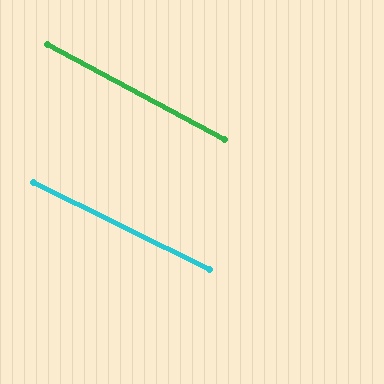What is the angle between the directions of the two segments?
Approximately 2 degrees.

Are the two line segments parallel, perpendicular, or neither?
Parallel — their directions differ by only 1.9°.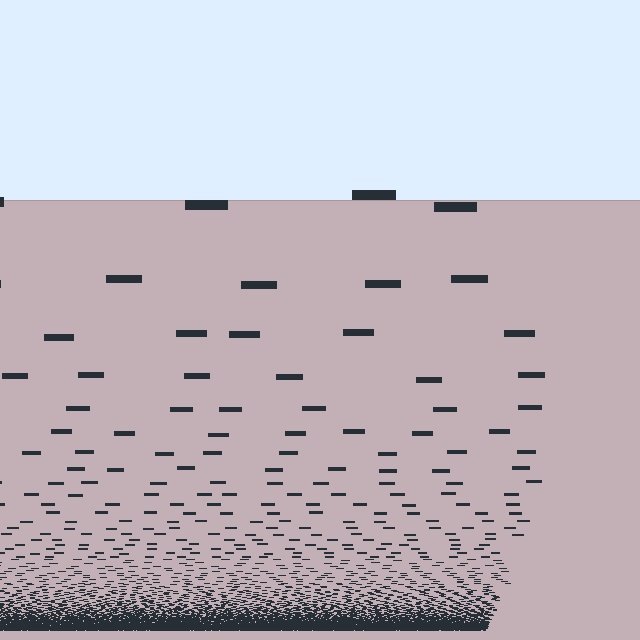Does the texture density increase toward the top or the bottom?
Density increases toward the bottom.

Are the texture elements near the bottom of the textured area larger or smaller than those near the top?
Smaller. The gradient is inverted — elements near the bottom are smaller and denser.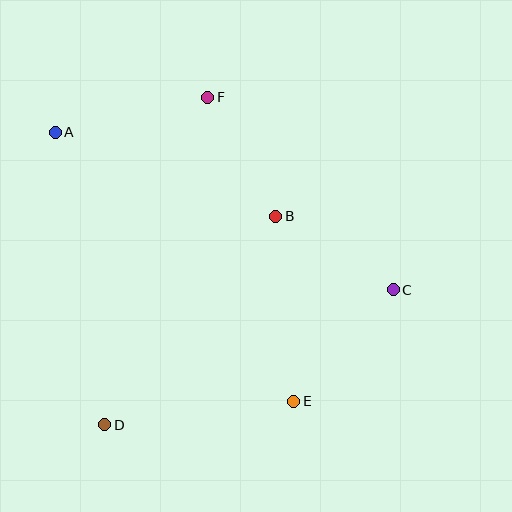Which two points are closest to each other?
Points B and F are closest to each other.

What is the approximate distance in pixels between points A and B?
The distance between A and B is approximately 236 pixels.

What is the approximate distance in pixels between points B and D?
The distance between B and D is approximately 270 pixels.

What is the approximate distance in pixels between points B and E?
The distance between B and E is approximately 186 pixels.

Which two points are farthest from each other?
Points A and C are farthest from each other.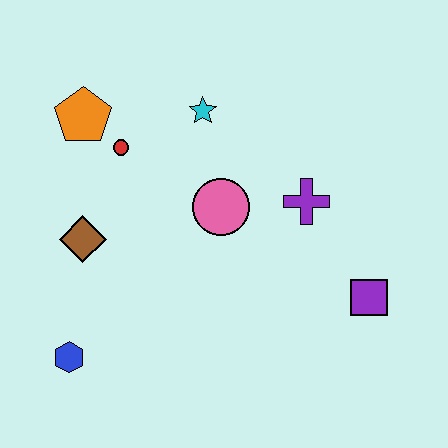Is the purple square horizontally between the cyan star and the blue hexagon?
No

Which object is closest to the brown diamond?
The red circle is closest to the brown diamond.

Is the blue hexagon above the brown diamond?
No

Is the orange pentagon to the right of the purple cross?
No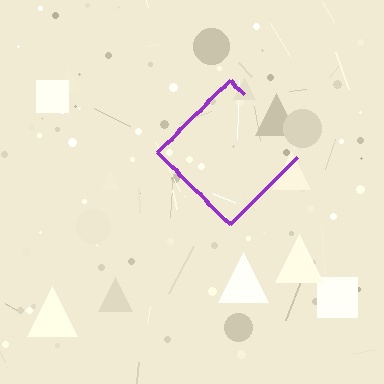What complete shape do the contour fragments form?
The contour fragments form a diamond.